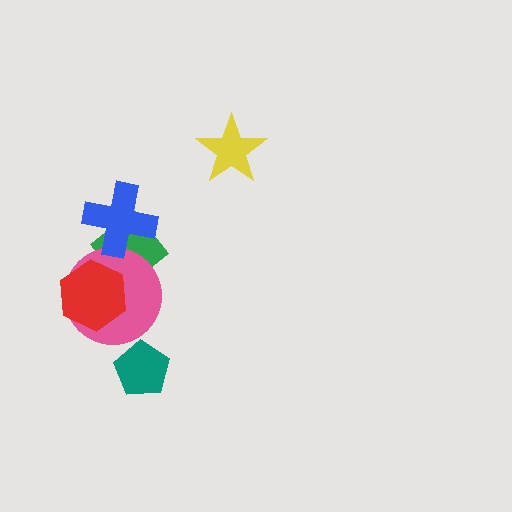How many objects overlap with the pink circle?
3 objects overlap with the pink circle.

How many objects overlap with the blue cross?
2 objects overlap with the blue cross.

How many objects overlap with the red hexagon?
1 object overlaps with the red hexagon.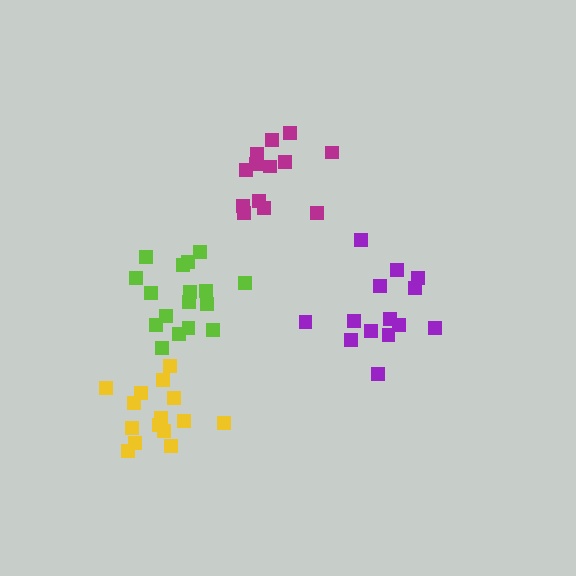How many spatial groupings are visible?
There are 4 spatial groupings.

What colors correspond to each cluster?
The clusters are colored: magenta, yellow, purple, lime.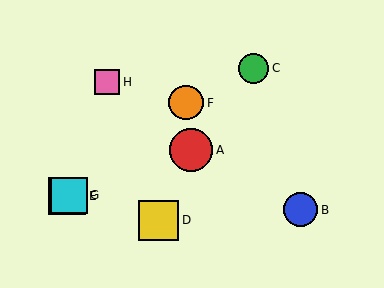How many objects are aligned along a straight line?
3 objects (A, E, G) are aligned along a straight line.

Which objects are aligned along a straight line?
Objects A, E, G are aligned along a straight line.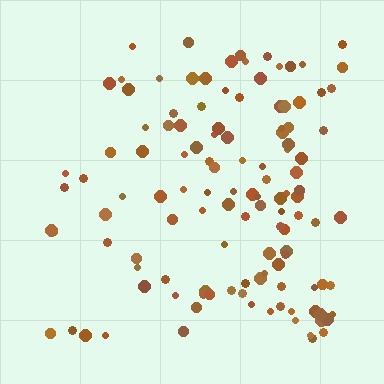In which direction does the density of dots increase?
From left to right, with the right side densest.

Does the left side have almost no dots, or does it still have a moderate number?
Still a moderate number, just noticeably fewer than the right.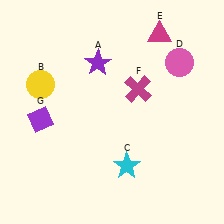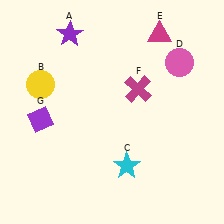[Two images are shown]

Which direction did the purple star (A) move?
The purple star (A) moved up.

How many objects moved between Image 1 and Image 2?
1 object moved between the two images.